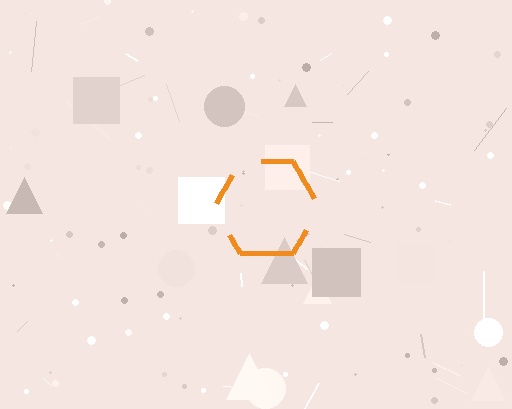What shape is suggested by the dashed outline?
The dashed outline suggests a hexagon.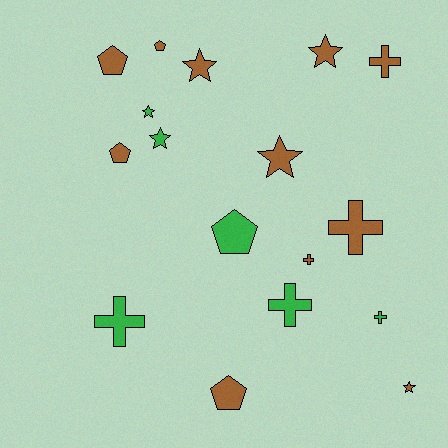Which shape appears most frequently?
Star, with 6 objects.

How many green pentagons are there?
There is 1 green pentagon.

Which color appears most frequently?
Brown, with 11 objects.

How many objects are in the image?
There are 17 objects.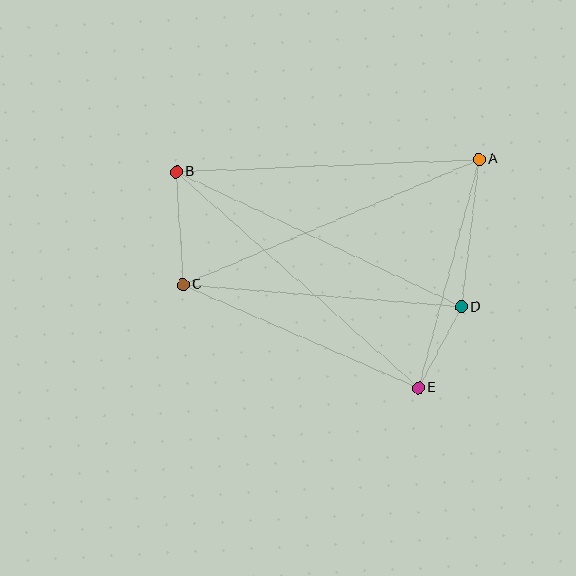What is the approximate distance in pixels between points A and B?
The distance between A and B is approximately 303 pixels.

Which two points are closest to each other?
Points D and E are closest to each other.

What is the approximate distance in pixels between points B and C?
The distance between B and C is approximately 113 pixels.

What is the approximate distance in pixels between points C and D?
The distance between C and D is approximately 279 pixels.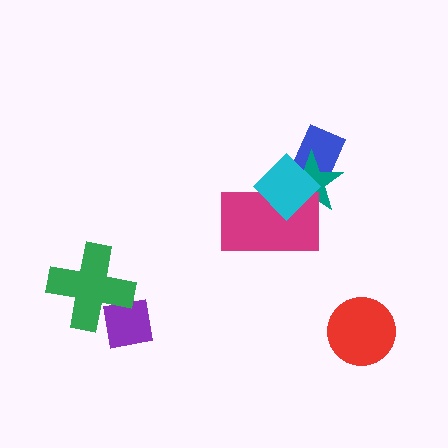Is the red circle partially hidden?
No, no other shape covers it.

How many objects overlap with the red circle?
0 objects overlap with the red circle.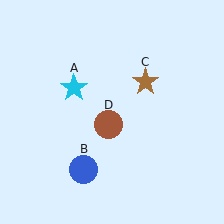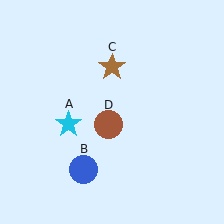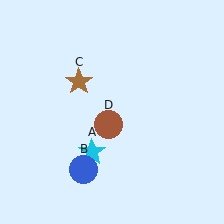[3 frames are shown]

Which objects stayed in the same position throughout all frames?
Blue circle (object B) and brown circle (object D) remained stationary.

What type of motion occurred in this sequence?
The cyan star (object A), brown star (object C) rotated counterclockwise around the center of the scene.